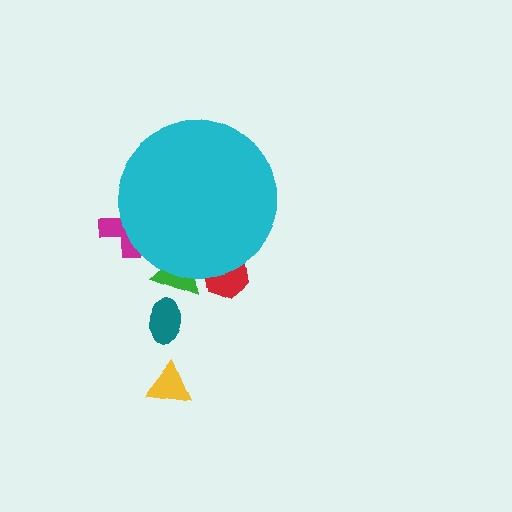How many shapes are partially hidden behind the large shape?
3 shapes are partially hidden.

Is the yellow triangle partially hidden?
No, the yellow triangle is fully visible.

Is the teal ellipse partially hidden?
No, the teal ellipse is fully visible.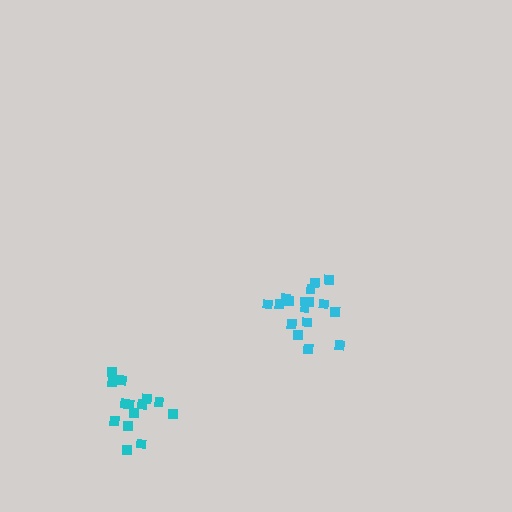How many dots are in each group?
Group 1: 14 dots, Group 2: 17 dots (31 total).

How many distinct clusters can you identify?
There are 2 distinct clusters.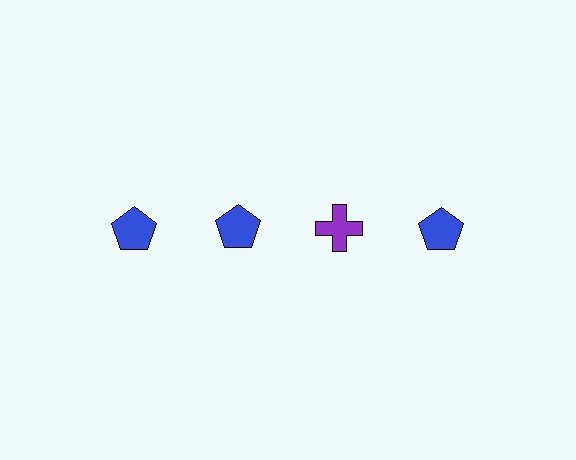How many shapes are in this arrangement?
There are 4 shapes arranged in a grid pattern.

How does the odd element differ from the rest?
It differs in both color (purple instead of blue) and shape (cross instead of pentagon).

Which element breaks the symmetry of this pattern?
The purple cross in the top row, center column breaks the symmetry. All other shapes are blue pentagons.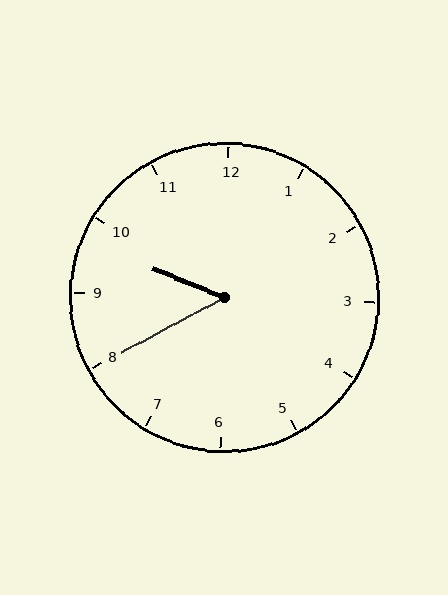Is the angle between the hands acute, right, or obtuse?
It is acute.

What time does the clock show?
9:40.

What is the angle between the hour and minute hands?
Approximately 50 degrees.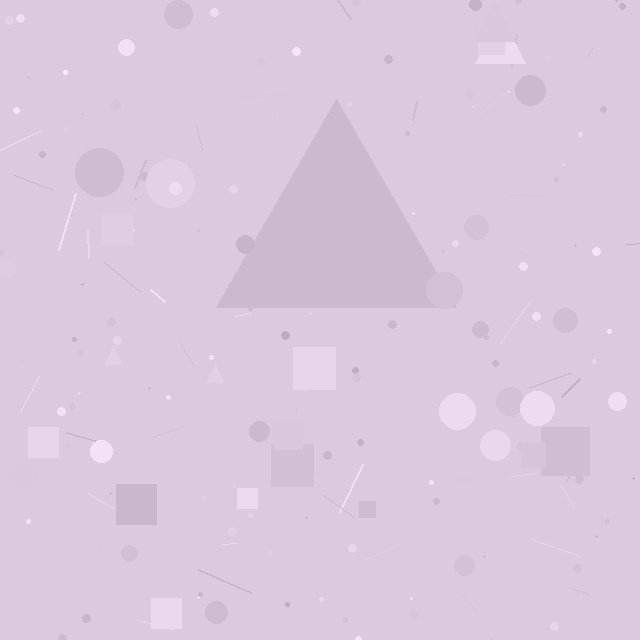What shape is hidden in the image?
A triangle is hidden in the image.